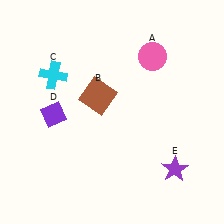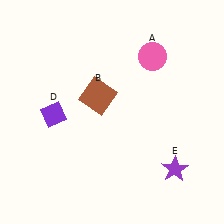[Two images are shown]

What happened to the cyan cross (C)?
The cyan cross (C) was removed in Image 2. It was in the top-left area of Image 1.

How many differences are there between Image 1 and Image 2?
There is 1 difference between the two images.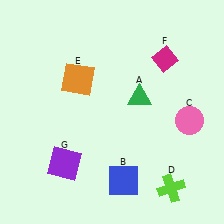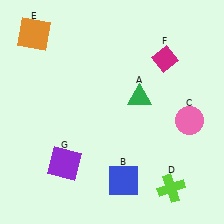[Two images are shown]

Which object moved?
The orange square (E) moved up.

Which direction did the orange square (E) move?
The orange square (E) moved up.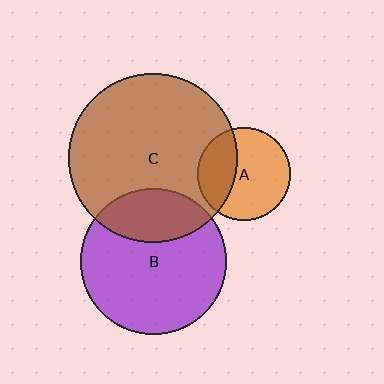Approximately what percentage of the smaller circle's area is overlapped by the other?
Approximately 25%.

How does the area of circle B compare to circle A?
Approximately 2.4 times.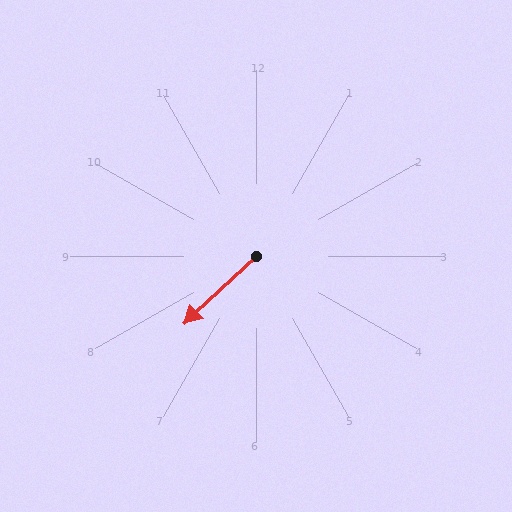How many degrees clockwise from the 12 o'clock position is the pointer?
Approximately 227 degrees.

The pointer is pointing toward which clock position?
Roughly 8 o'clock.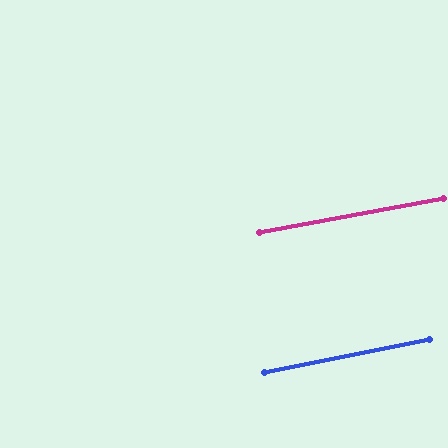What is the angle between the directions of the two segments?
Approximately 1 degree.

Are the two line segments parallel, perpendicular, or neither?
Parallel — their directions differ by only 0.6°.